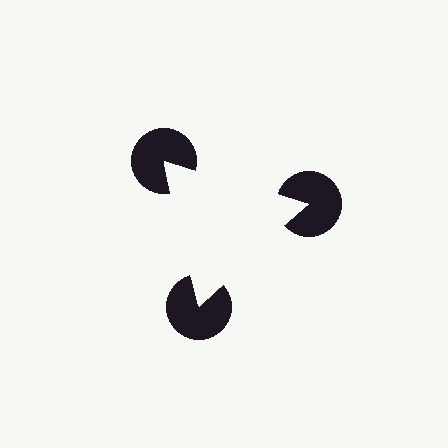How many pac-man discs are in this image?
There are 3 — one at each vertex of the illusory triangle.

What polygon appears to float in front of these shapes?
An illusory triangle — its edges are inferred from the aligned wedge cuts in the pac-man discs, not physically drawn.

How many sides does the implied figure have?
3 sides.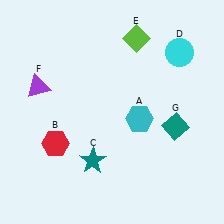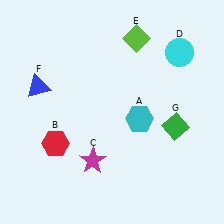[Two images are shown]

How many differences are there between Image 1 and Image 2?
There are 3 differences between the two images.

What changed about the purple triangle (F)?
In Image 1, F is purple. In Image 2, it changed to blue.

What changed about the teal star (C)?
In Image 1, C is teal. In Image 2, it changed to magenta.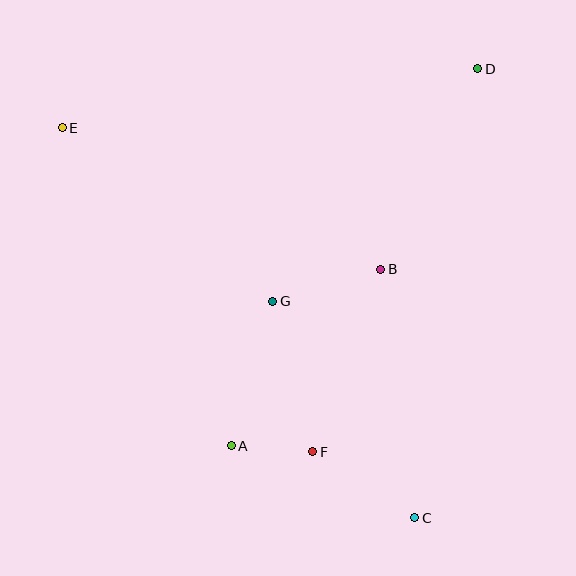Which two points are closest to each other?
Points A and F are closest to each other.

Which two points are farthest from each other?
Points C and E are farthest from each other.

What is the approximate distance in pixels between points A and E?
The distance between A and E is approximately 360 pixels.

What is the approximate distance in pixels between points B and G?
The distance between B and G is approximately 112 pixels.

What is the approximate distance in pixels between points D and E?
The distance between D and E is approximately 420 pixels.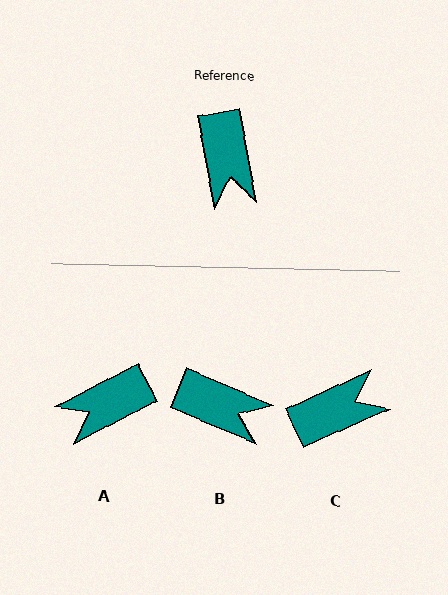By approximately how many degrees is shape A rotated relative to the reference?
Approximately 73 degrees clockwise.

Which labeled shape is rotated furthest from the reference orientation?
C, about 104 degrees away.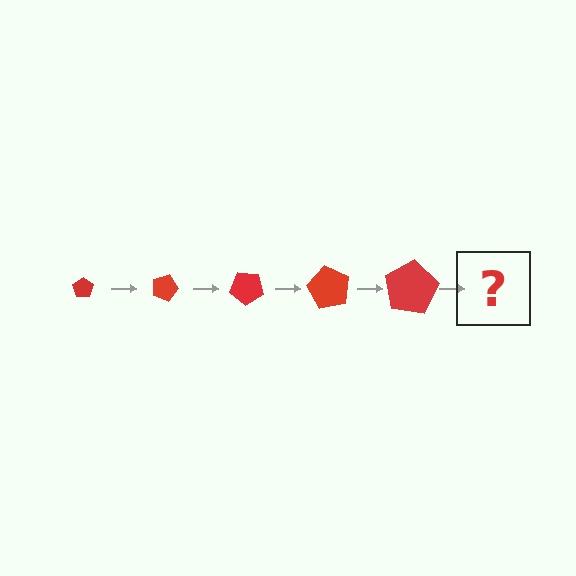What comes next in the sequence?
The next element should be a pentagon, larger than the previous one and rotated 100 degrees from the start.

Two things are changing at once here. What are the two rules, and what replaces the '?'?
The two rules are that the pentagon grows larger each step and it rotates 20 degrees each step. The '?' should be a pentagon, larger than the previous one and rotated 100 degrees from the start.